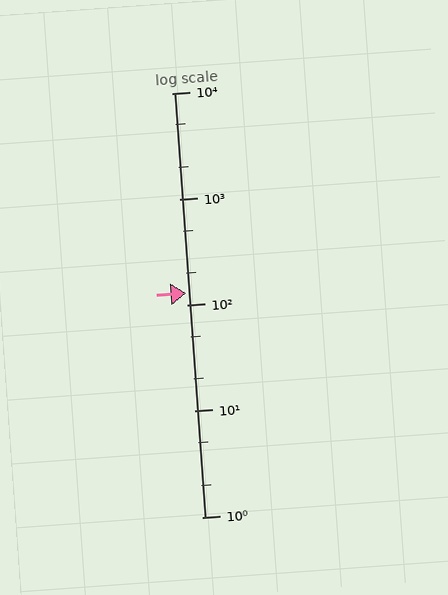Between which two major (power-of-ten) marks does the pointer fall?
The pointer is between 100 and 1000.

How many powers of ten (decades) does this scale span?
The scale spans 4 decades, from 1 to 10000.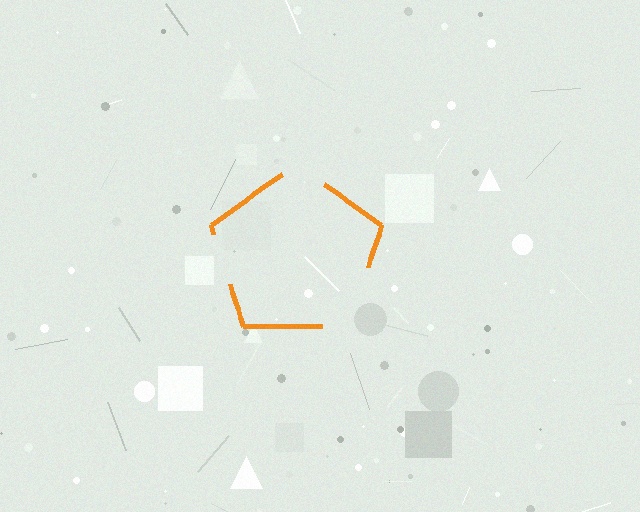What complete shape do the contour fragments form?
The contour fragments form a pentagon.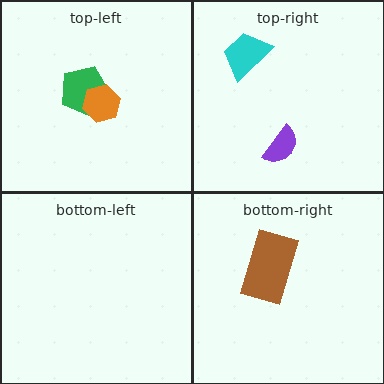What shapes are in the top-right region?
The cyan trapezoid, the purple semicircle.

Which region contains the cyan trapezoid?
The top-right region.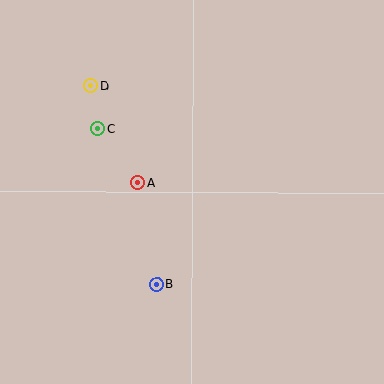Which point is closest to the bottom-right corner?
Point B is closest to the bottom-right corner.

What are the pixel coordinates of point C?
Point C is at (98, 129).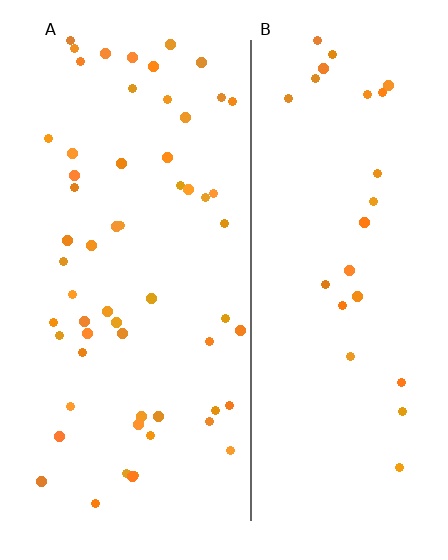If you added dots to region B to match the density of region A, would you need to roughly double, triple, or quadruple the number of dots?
Approximately double.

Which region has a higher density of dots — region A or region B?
A (the left).